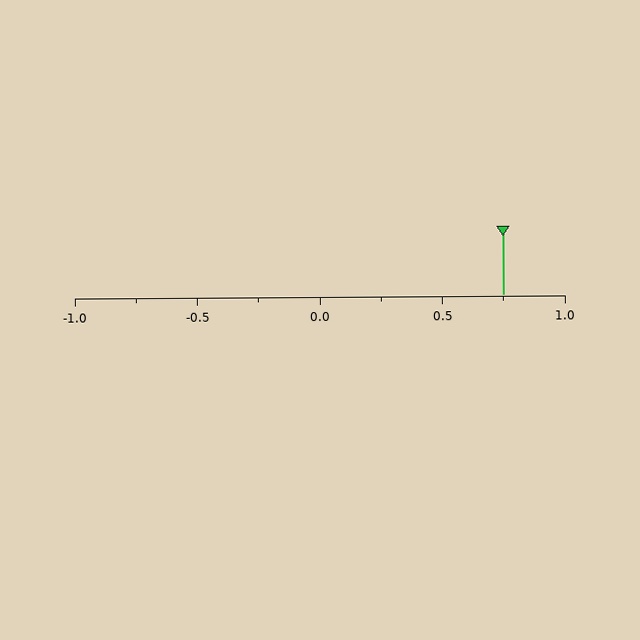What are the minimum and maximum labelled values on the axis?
The axis runs from -1.0 to 1.0.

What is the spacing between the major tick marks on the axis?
The major ticks are spaced 0.5 apart.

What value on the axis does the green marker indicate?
The marker indicates approximately 0.75.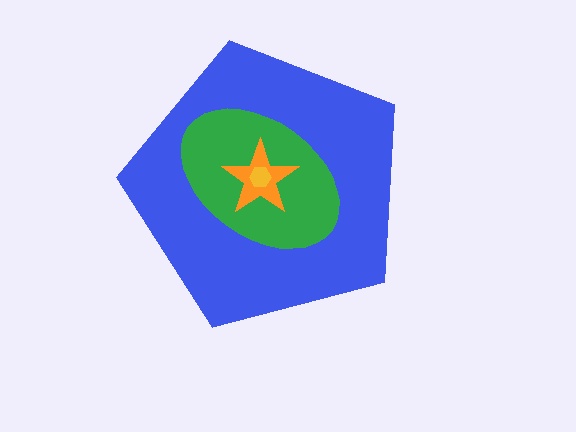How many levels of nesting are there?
4.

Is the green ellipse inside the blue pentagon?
Yes.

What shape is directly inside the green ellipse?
The orange star.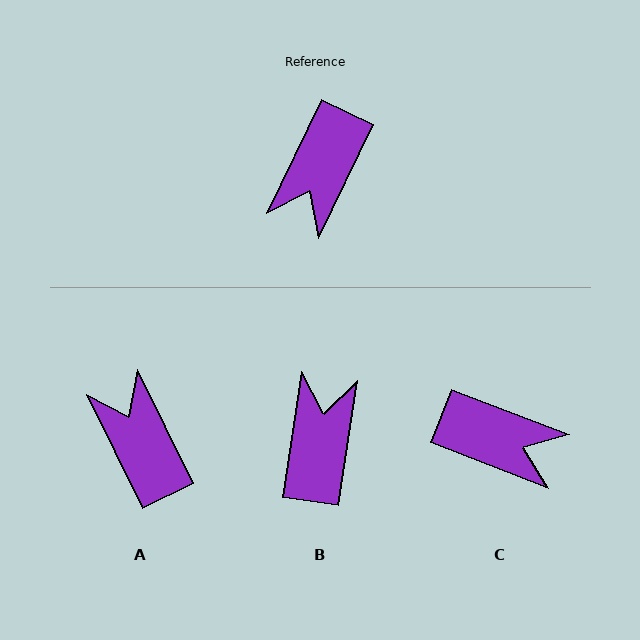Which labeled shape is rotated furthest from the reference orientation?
B, about 163 degrees away.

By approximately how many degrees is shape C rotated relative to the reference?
Approximately 95 degrees counter-clockwise.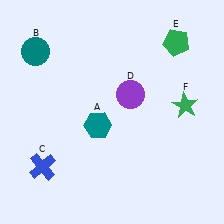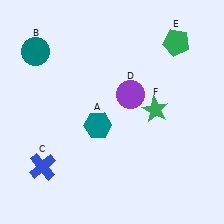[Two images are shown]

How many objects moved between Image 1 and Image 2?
1 object moved between the two images.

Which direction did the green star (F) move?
The green star (F) moved left.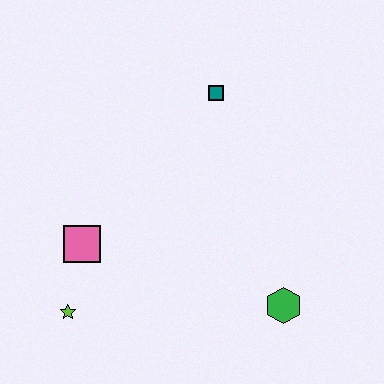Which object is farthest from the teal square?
The lime star is farthest from the teal square.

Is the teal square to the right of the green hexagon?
No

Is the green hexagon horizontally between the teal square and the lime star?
No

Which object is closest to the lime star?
The pink square is closest to the lime star.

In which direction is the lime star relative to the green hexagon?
The lime star is to the left of the green hexagon.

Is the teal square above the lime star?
Yes